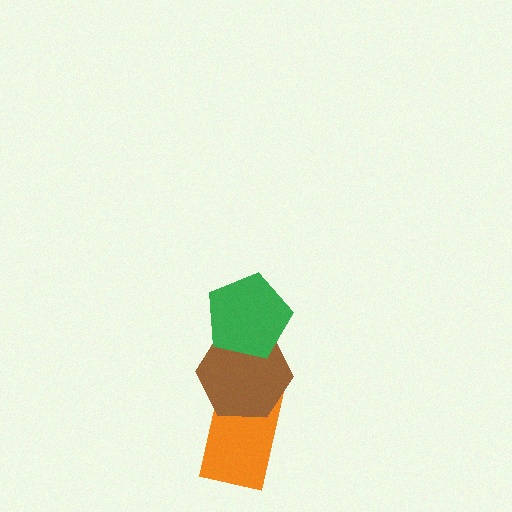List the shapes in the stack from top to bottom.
From top to bottom: the green pentagon, the brown hexagon, the orange rectangle.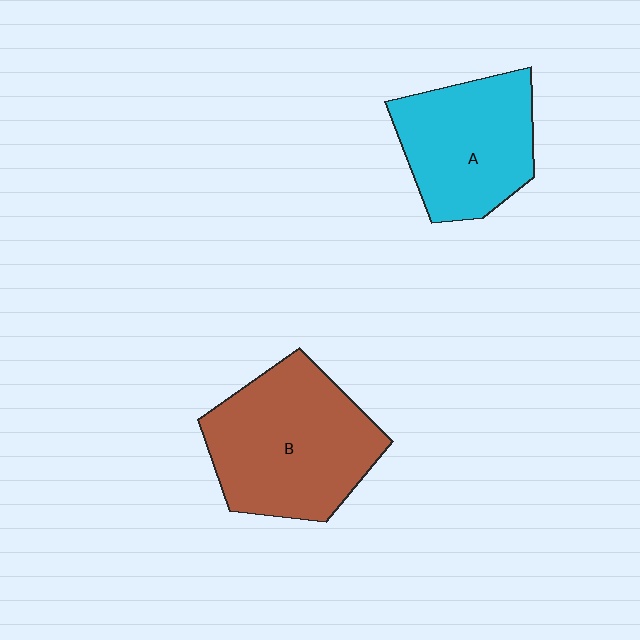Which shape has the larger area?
Shape B (brown).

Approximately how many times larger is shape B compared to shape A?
Approximately 1.3 times.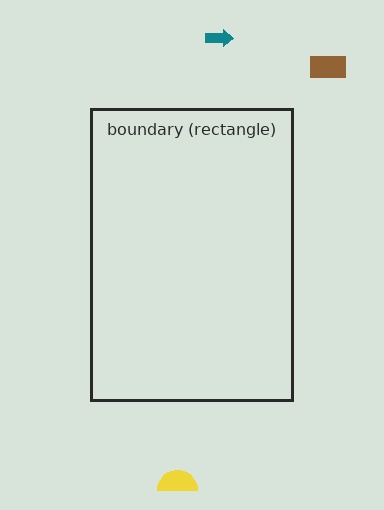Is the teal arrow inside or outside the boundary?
Outside.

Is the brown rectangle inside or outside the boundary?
Outside.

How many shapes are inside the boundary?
0 inside, 3 outside.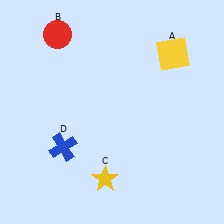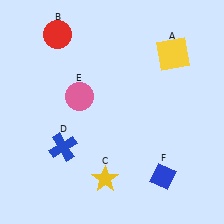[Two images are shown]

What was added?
A pink circle (E), a blue diamond (F) were added in Image 2.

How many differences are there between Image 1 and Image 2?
There are 2 differences between the two images.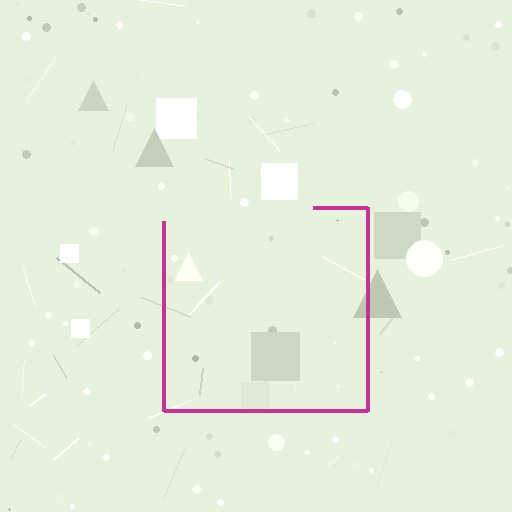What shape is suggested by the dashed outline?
The dashed outline suggests a square.